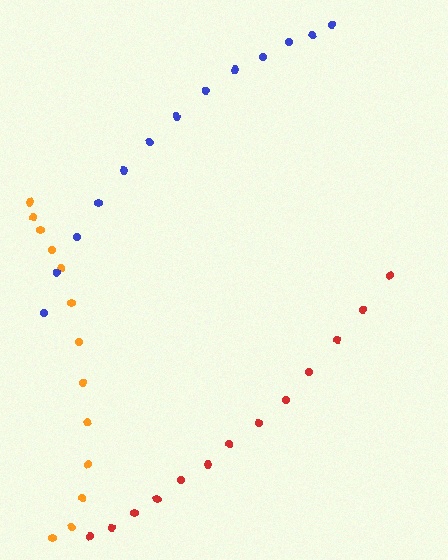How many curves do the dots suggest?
There are 3 distinct paths.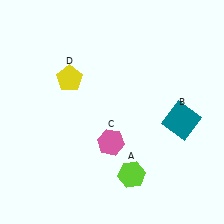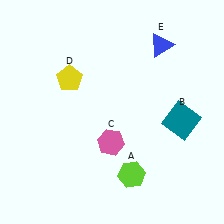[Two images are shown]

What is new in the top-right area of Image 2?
A blue triangle (E) was added in the top-right area of Image 2.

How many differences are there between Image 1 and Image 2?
There is 1 difference between the two images.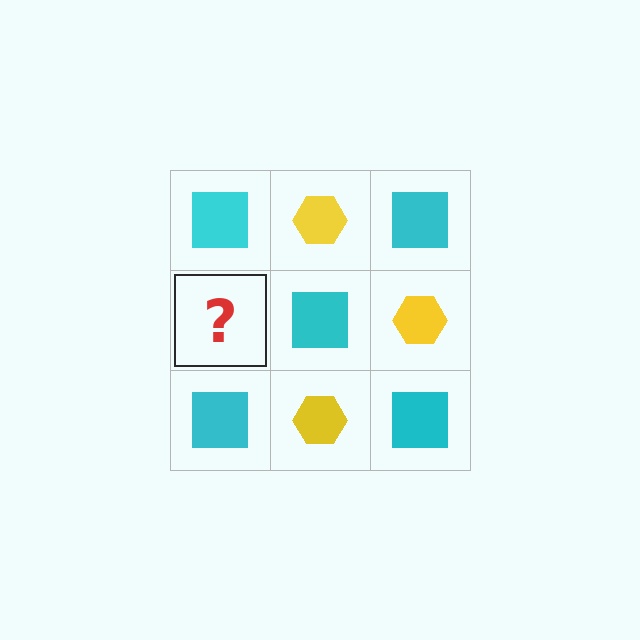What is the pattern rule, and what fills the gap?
The rule is that it alternates cyan square and yellow hexagon in a checkerboard pattern. The gap should be filled with a yellow hexagon.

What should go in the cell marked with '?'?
The missing cell should contain a yellow hexagon.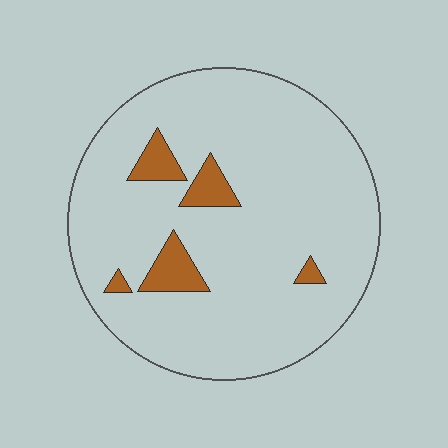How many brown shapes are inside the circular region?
5.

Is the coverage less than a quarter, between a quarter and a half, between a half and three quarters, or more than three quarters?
Less than a quarter.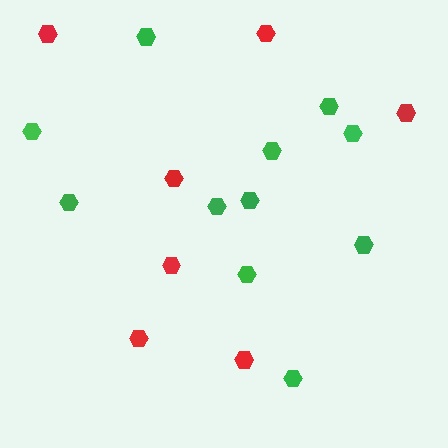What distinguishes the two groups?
There are 2 groups: one group of red hexagons (7) and one group of green hexagons (11).